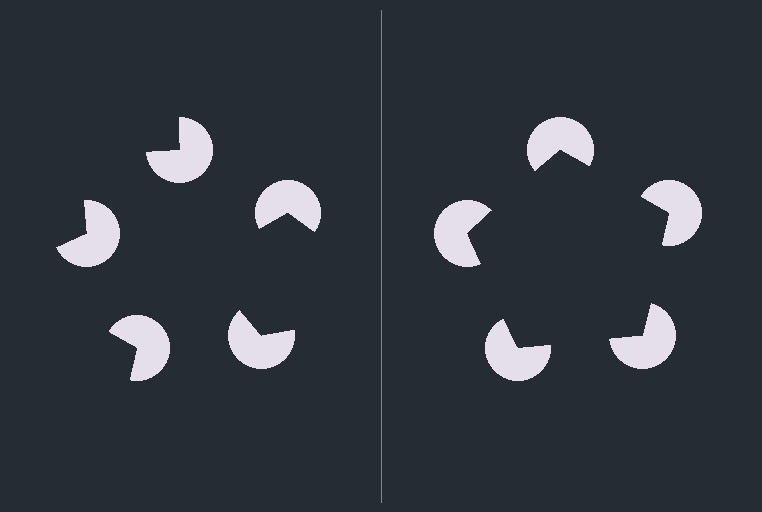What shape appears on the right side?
An illusory pentagon.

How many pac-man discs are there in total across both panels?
10 — 5 on each side.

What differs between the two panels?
The pac-man discs are positioned identically on both sides; only the wedge orientations differ. On the right they align to a pentagon; on the left they are misaligned.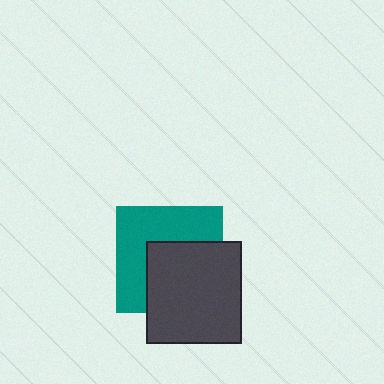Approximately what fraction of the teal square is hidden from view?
Roughly 48% of the teal square is hidden behind the dark gray rectangle.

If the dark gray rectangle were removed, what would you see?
You would see the complete teal square.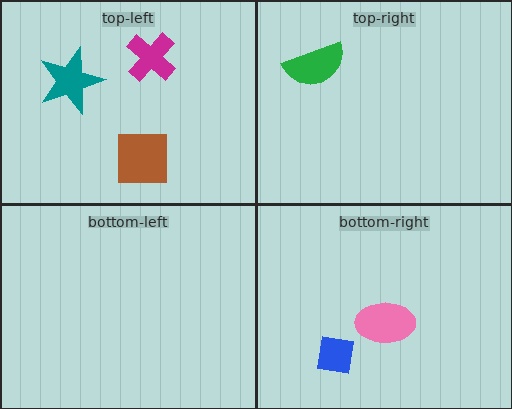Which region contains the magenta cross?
The top-left region.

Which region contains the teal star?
The top-left region.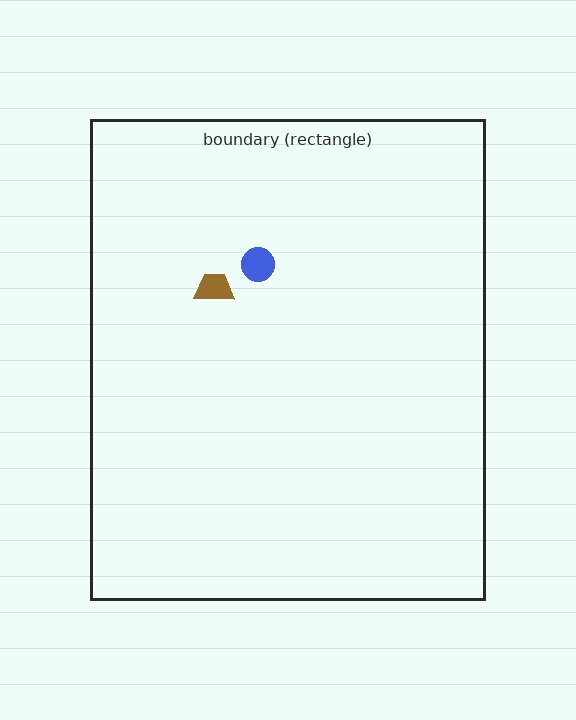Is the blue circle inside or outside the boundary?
Inside.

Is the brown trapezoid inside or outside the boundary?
Inside.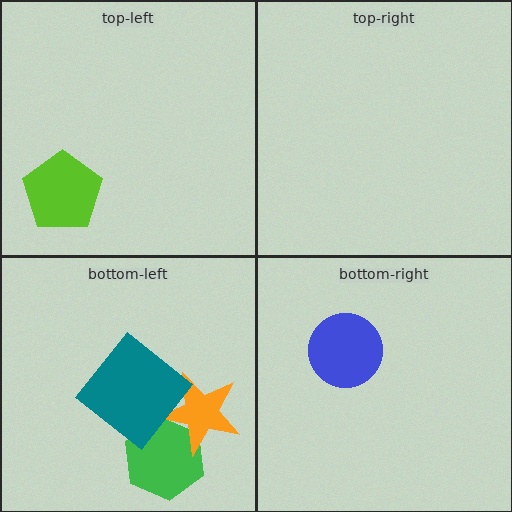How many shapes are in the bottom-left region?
3.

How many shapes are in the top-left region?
1.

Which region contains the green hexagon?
The bottom-left region.